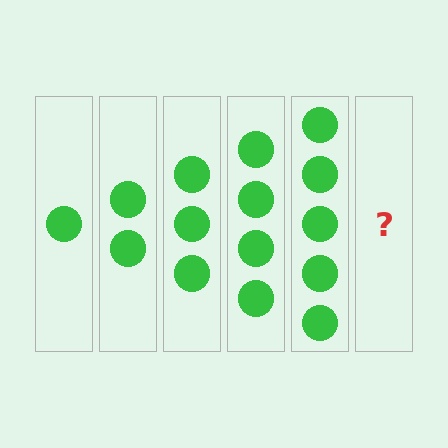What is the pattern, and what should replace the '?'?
The pattern is that each step adds one more circle. The '?' should be 6 circles.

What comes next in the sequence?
The next element should be 6 circles.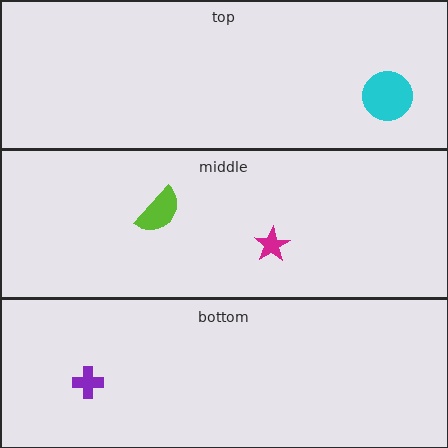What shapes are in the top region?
The cyan circle.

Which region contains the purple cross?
The bottom region.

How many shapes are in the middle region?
2.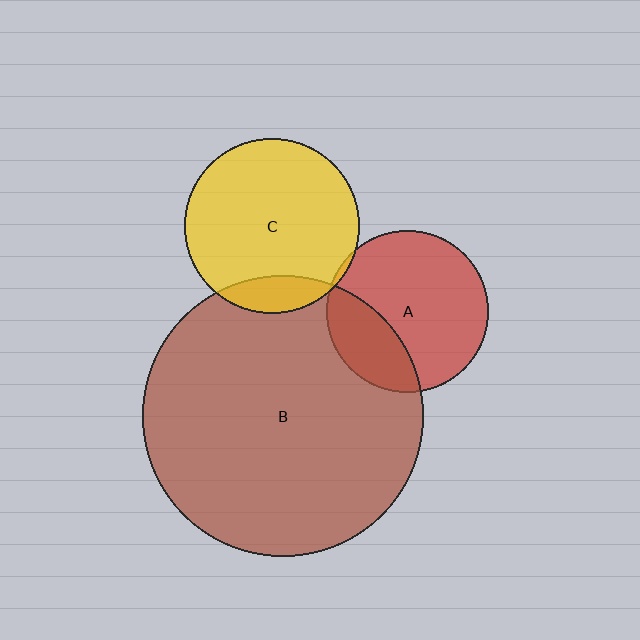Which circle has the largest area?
Circle B (brown).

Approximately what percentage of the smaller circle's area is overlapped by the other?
Approximately 15%.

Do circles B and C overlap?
Yes.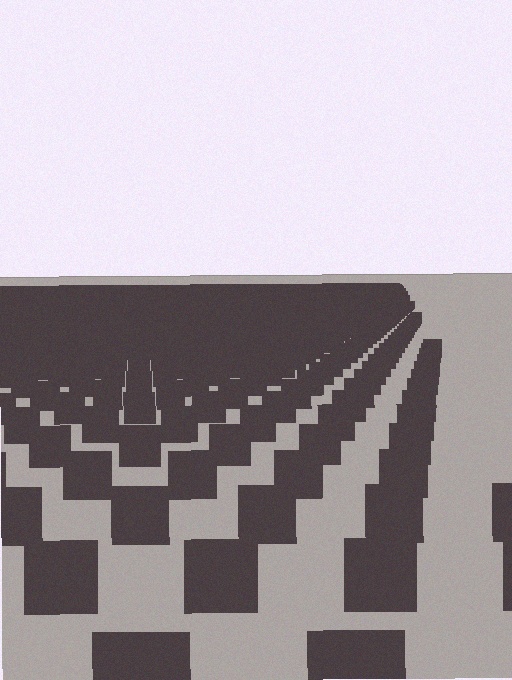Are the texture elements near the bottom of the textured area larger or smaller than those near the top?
Larger. Near the bottom, elements are closer to the viewer and appear at a bigger on-screen size.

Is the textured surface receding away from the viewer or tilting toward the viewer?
The surface is receding away from the viewer. Texture elements get smaller and denser toward the top.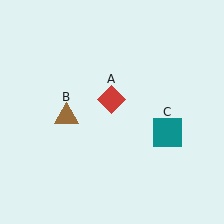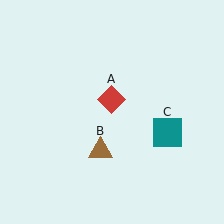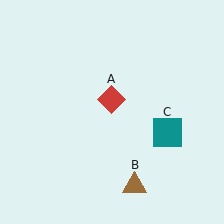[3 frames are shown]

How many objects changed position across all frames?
1 object changed position: brown triangle (object B).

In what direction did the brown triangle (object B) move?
The brown triangle (object B) moved down and to the right.